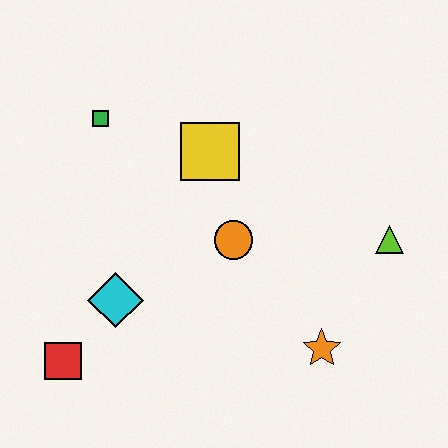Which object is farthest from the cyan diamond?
The lime triangle is farthest from the cyan diamond.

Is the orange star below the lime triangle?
Yes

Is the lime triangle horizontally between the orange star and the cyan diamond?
No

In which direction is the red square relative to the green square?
The red square is below the green square.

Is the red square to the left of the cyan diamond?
Yes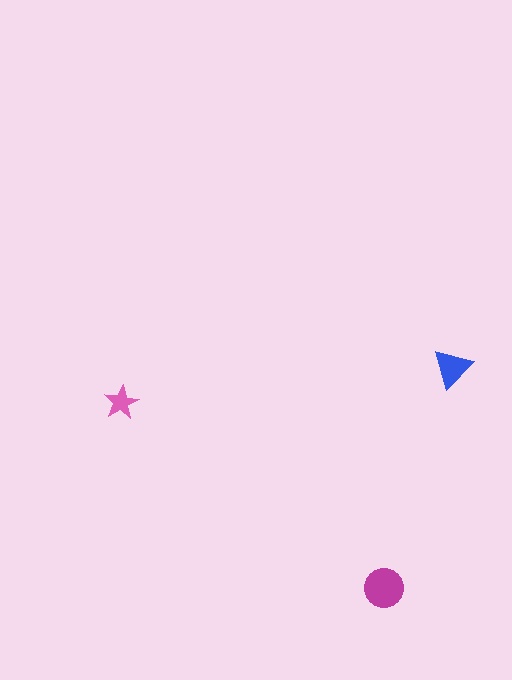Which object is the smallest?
The pink star.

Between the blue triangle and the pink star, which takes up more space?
The blue triangle.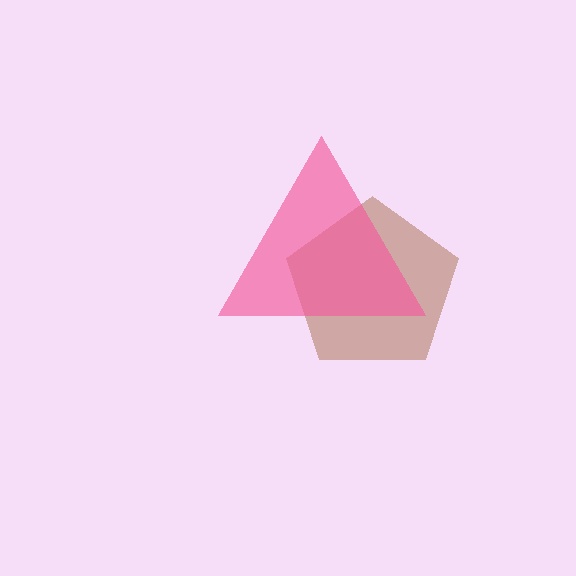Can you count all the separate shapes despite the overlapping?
Yes, there are 2 separate shapes.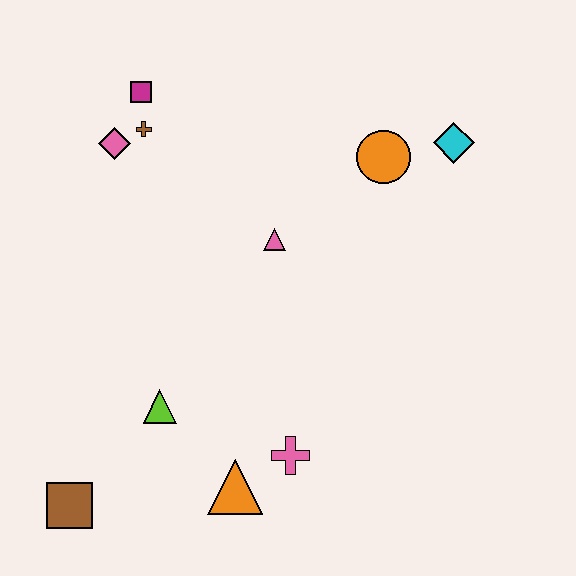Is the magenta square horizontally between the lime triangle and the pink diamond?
Yes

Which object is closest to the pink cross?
The orange triangle is closest to the pink cross.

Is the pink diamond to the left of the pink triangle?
Yes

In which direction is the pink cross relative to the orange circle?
The pink cross is below the orange circle.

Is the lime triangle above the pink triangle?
No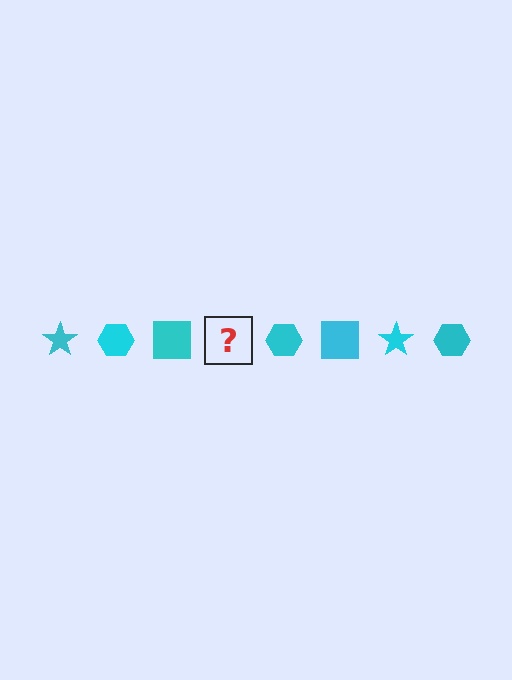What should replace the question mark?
The question mark should be replaced with a cyan star.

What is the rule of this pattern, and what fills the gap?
The rule is that the pattern cycles through star, hexagon, square shapes in cyan. The gap should be filled with a cyan star.